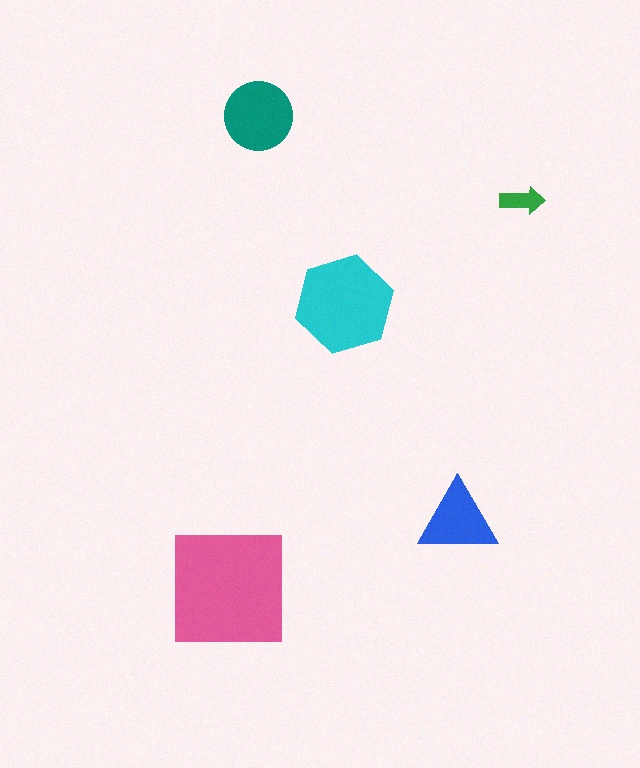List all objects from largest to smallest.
The pink square, the cyan hexagon, the teal circle, the blue triangle, the green arrow.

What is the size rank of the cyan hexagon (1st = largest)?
2nd.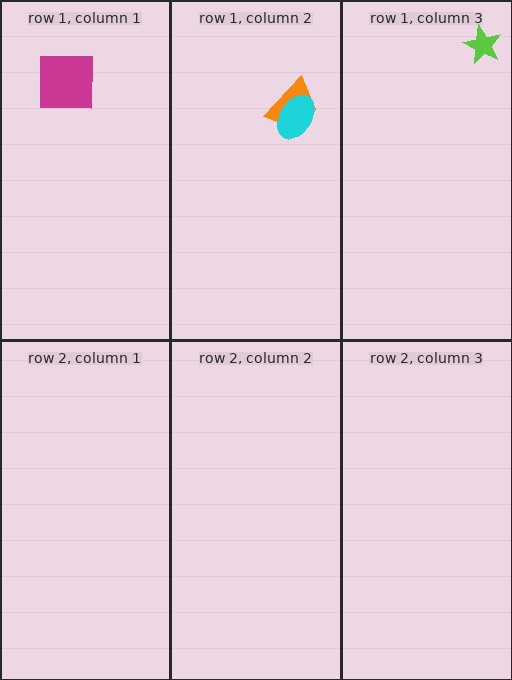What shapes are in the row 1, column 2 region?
The orange trapezoid, the cyan ellipse.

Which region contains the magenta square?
The row 1, column 1 region.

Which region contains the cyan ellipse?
The row 1, column 2 region.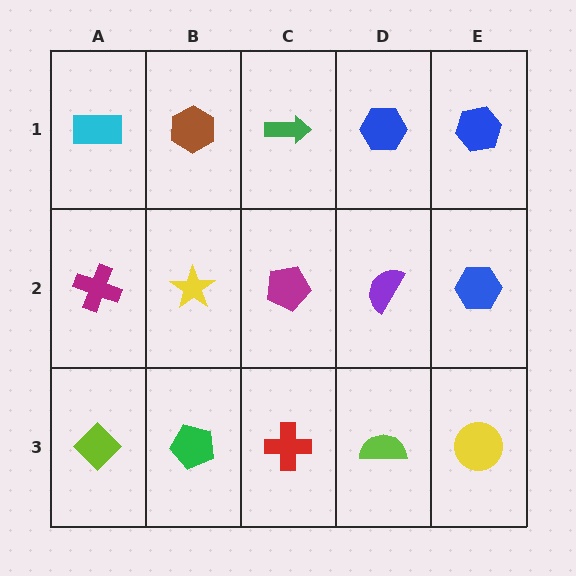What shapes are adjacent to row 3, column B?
A yellow star (row 2, column B), a lime diamond (row 3, column A), a red cross (row 3, column C).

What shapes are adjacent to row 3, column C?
A magenta pentagon (row 2, column C), a green pentagon (row 3, column B), a lime semicircle (row 3, column D).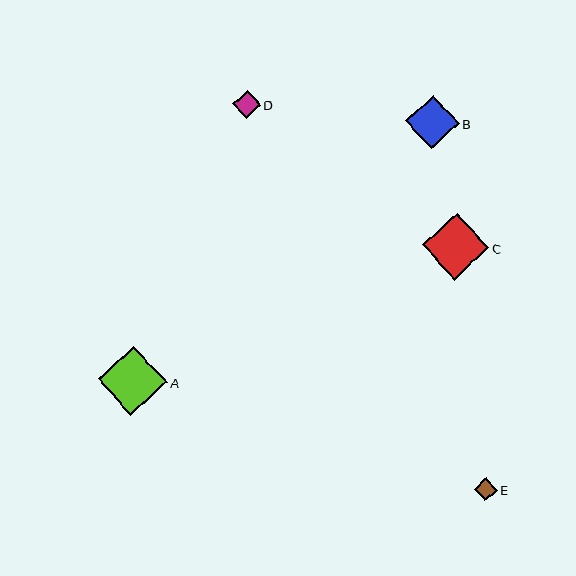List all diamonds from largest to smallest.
From largest to smallest: A, C, B, D, E.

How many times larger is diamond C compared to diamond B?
Diamond C is approximately 1.2 times the size of diamond B.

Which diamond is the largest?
Diamond A is the largest with a size of approximately 69 pixels.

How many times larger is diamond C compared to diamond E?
Diamond C is approximately 2.9 times the size of diamond E.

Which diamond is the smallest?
Diamond E is the smallest with a size of approximately 23 pixels.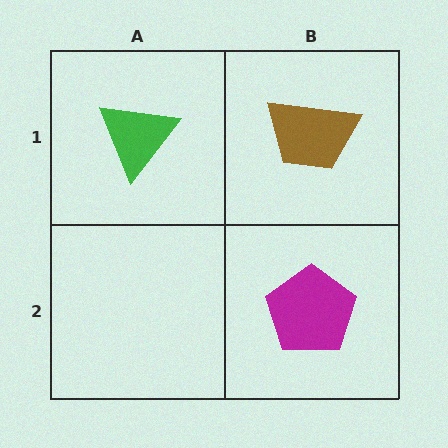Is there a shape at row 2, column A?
No, that cell is empty.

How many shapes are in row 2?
1 shape.